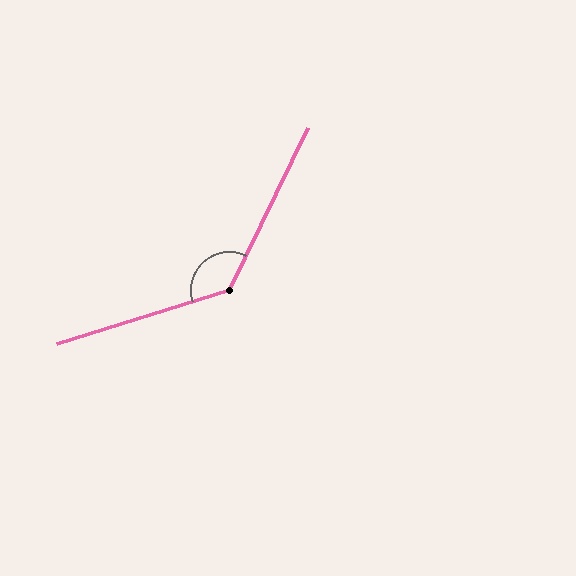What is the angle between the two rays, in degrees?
Approximately 133 degrees.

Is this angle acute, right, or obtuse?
It is obtuse.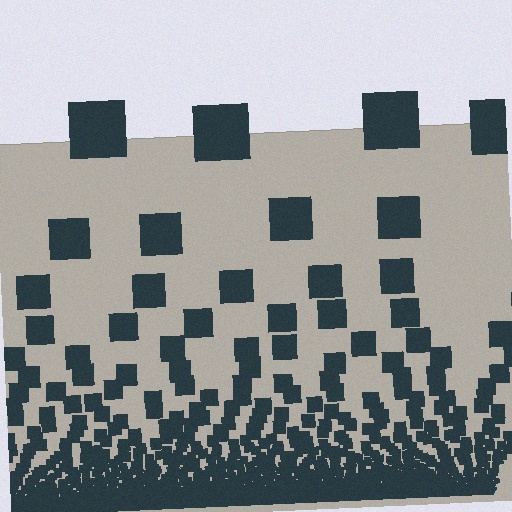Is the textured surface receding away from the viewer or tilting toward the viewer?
The surface appears to tilt toward the viewer. Texture elements get larger and sparser toward the top.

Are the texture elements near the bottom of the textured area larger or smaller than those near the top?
Smaller. The gradient is inverted — elements near the bottom are smaller and denser.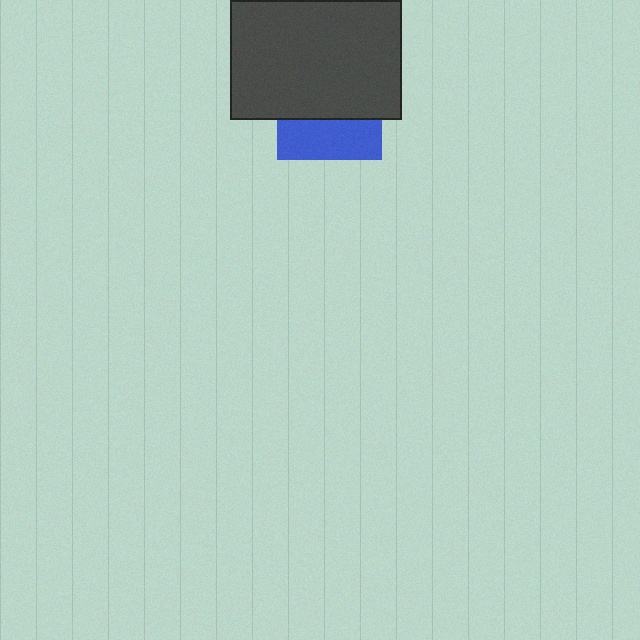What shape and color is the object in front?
The object in front is a dark gray rectangle.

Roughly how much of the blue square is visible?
A small part of it is visible (roughly 38%).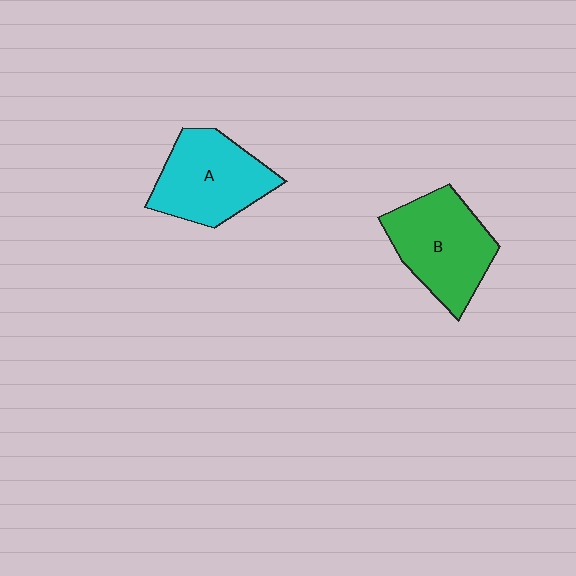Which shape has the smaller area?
Shape A (cyan).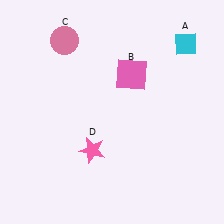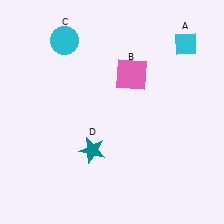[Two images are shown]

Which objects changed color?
C changed from pink to cyan. D changed from pink to teal.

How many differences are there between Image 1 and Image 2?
There are 2 differences between the two images.